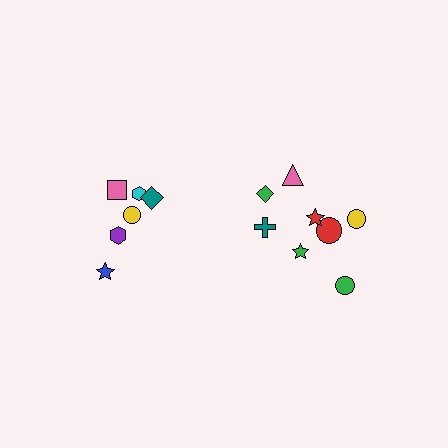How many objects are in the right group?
There are 8 objects.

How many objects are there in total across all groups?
There are 14 objects.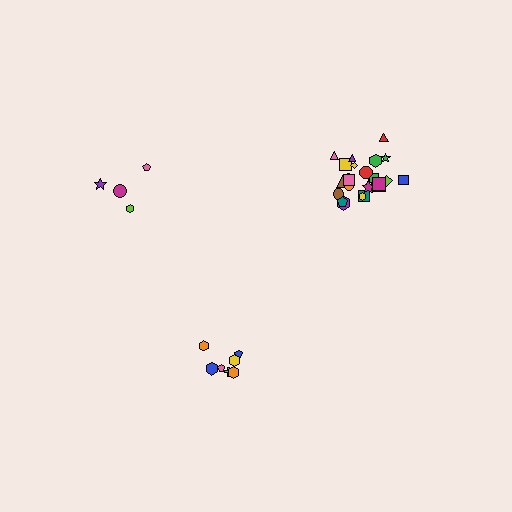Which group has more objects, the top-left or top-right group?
The top-right group.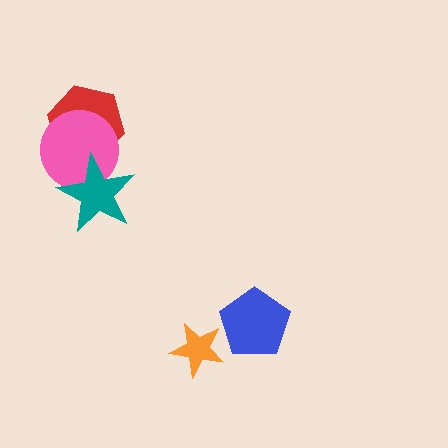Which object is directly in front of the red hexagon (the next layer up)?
The pink circle is directly in front of the red hexagon.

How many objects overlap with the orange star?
0 objects overlap with the orange star.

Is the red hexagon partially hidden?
Yes, it is partially covered by another shape.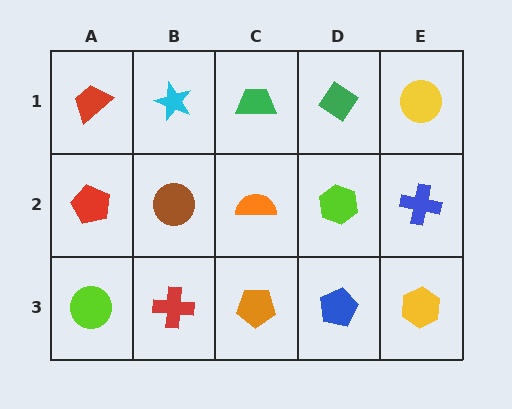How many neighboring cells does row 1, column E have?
2.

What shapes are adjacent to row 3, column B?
A brown circle (row 2, column B), a lime circle (row 3, column A), an orange pentagon (row 3, column C).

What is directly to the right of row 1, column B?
A green trapezoid.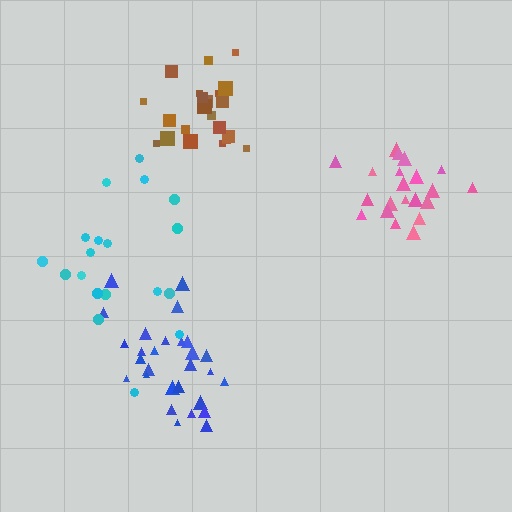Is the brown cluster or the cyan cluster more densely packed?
Brown.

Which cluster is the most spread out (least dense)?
Cyan.